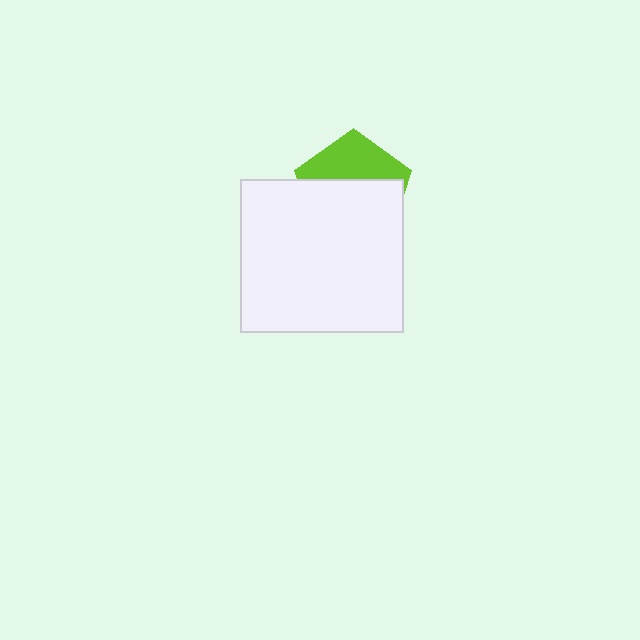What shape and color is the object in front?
The object in front is a white rectangle.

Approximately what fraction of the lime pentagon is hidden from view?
Roughly 61% of the lime pentagon is hidden behind the white rectangle.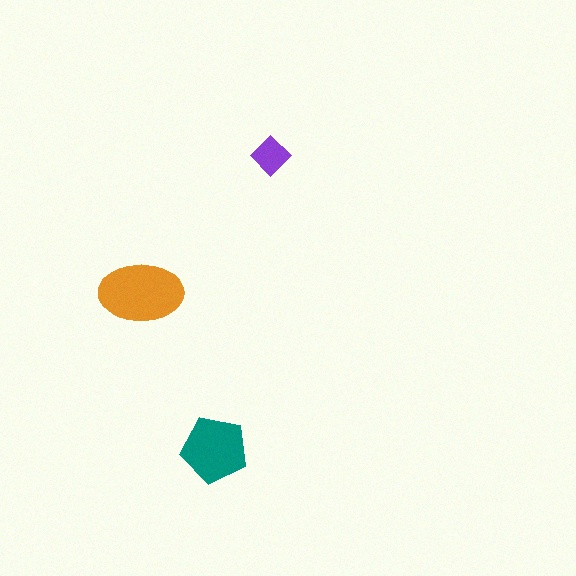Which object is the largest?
The orange ellipse.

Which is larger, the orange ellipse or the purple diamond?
The orange ellipse.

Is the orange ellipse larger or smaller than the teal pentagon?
Larger.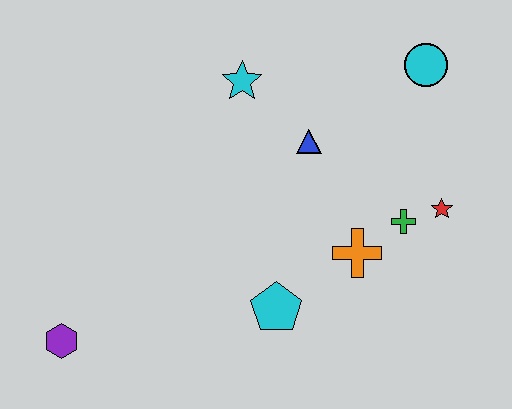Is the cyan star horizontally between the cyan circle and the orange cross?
No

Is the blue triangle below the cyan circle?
Yes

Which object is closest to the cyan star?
The blue triangle is closest to the cyan star.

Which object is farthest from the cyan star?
The purple hexagon is farthest from the cyan star.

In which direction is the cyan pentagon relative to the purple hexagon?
The cyan pentagon is to the right of the purple hexagon.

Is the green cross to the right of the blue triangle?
Yes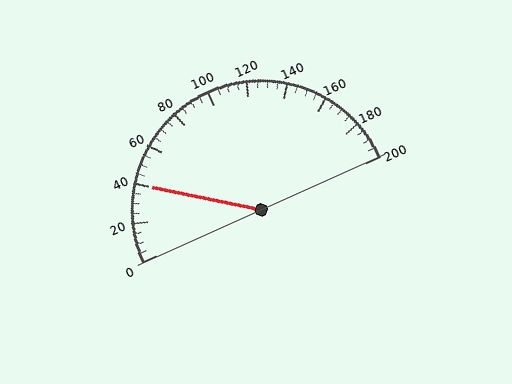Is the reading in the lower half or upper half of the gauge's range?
The reading is in the lower half of the range (0 to 200).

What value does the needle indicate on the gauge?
The needle indicates approximately 40.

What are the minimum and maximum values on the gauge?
The gauge ranges from 0 to 200.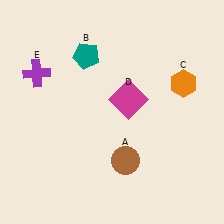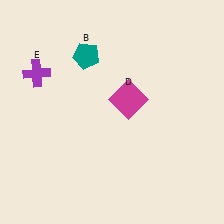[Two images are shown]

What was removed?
The brown circle (A), the orange hexagon (C) were removed in Image 2.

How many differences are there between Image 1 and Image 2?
There are 2 differences between the two images.